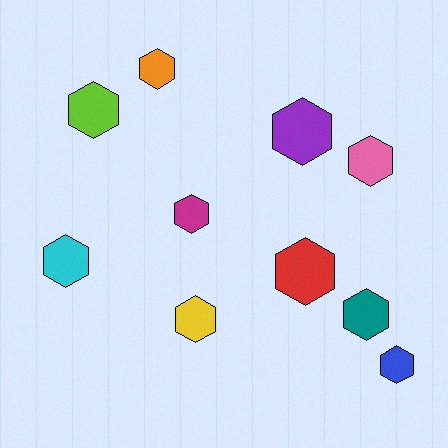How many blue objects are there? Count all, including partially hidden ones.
There is 1 blue object.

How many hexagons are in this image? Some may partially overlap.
There are 10 hexagons.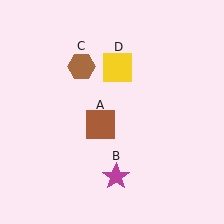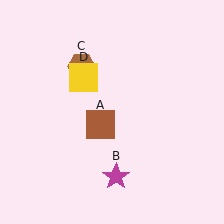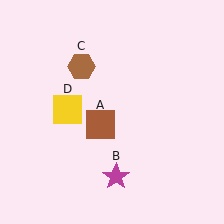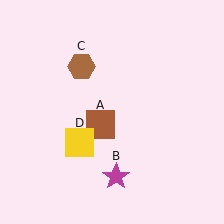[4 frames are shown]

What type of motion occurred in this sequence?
The yellow square (object D) rotated counterclockwise around the center of the scene.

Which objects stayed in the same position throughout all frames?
Brown square (object A) and magenta star (object B) and brown hexagon (object C) remained stationary.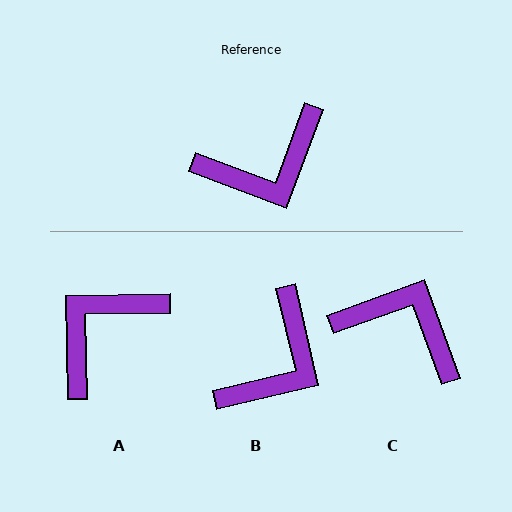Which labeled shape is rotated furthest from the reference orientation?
A, about 159 degrees away.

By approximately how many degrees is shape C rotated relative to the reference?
Approximately 130 degrees counter-clockwise.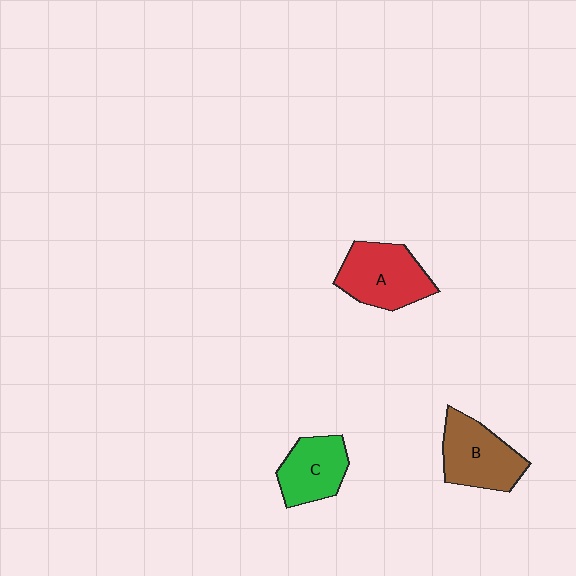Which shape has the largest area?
Shape A (red).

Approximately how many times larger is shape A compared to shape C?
Approximately 1.3 times.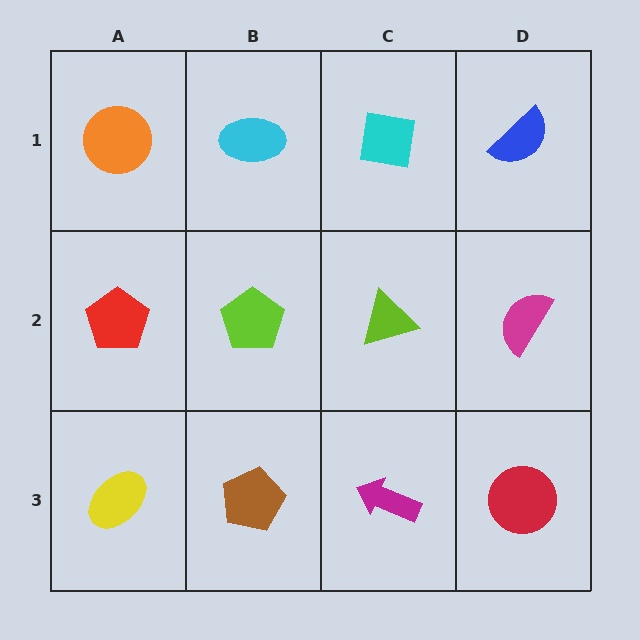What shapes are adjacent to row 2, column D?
A blue semicircle (row 1, column D), a red circle (row 3, column D), a lime triangle (row 2, column C).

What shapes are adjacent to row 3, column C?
A lime triangle (row 2, column C), a brown pentagon (row 3, column B), a red circle (row 3, column D).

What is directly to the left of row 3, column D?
A magenta arrow.